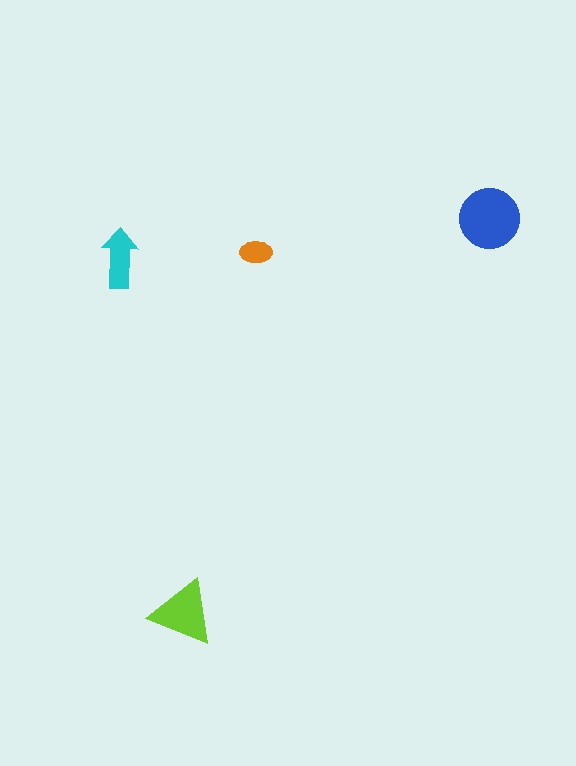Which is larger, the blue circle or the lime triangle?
The blue circle.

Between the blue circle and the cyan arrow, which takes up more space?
The blue circle.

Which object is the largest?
The blue circle.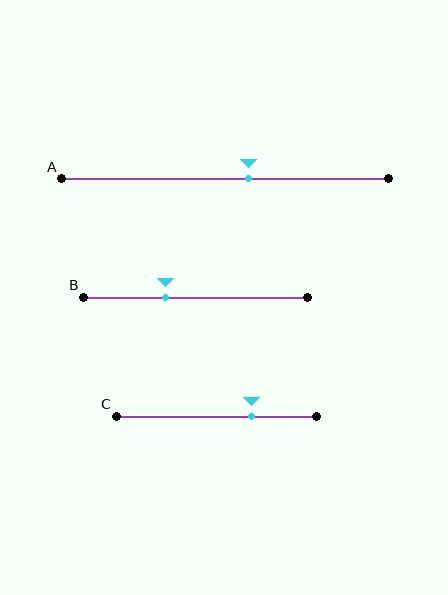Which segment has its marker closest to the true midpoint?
Segment A has its marker closest to the true midpoint.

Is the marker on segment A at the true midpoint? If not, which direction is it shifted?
No, the marker on segment A is shifted to the right by about 7% of the segment length.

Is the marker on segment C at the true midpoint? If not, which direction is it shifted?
No, the marker on segment C is shifted to the right by about 17% of the segment length.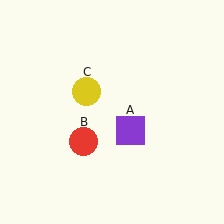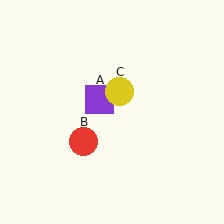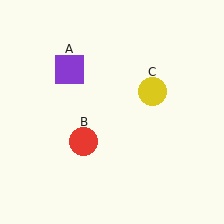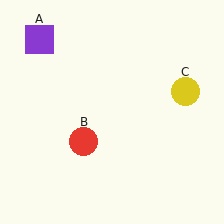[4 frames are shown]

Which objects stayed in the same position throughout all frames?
Red circle (object B) remained stationary.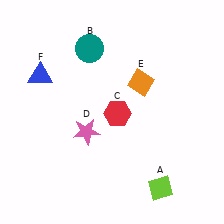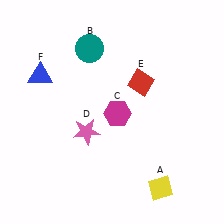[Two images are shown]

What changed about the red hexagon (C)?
In Image 1, C is red. In Image 2, it changed to magenta.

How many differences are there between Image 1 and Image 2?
There are 3 differences between the two images.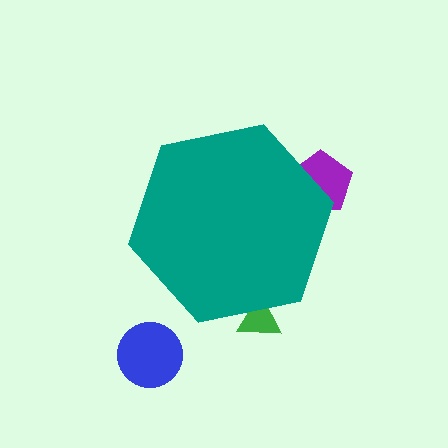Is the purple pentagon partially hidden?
Yes, the purple pentagon is partially hidden behind the teal hexagon.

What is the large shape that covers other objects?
A teal hexagon.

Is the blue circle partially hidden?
No, the blue circle is fully visible.